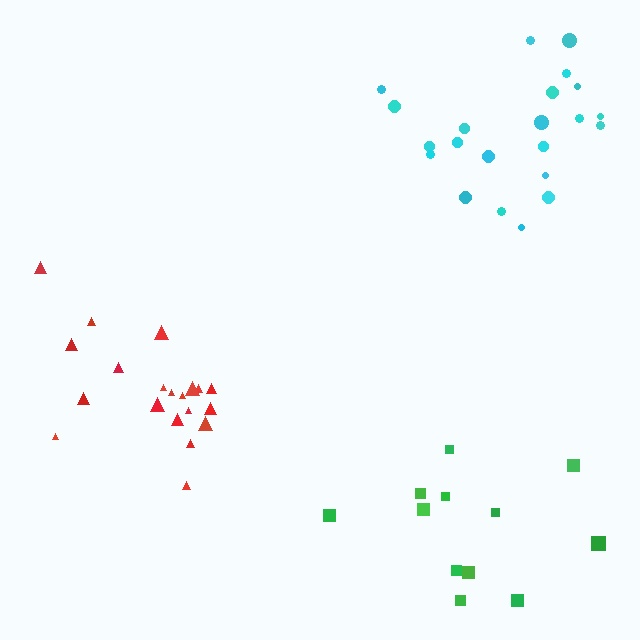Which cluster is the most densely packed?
Red.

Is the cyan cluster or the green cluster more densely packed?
Cyan.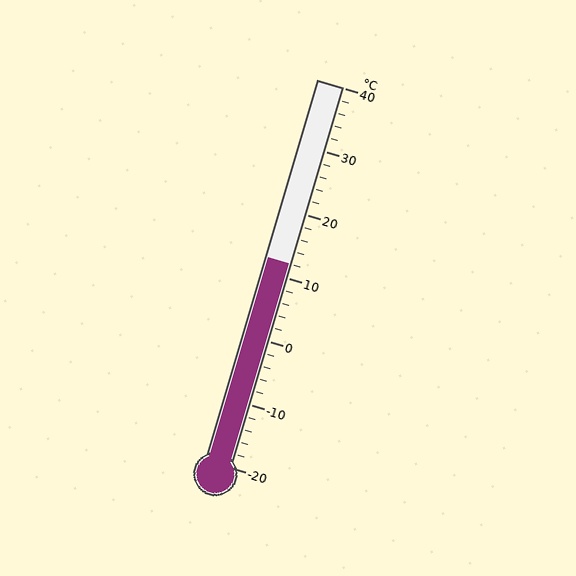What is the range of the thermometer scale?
The thermometer scale ranges from -20°C to 40°C.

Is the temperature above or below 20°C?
The temperature is below 20°C.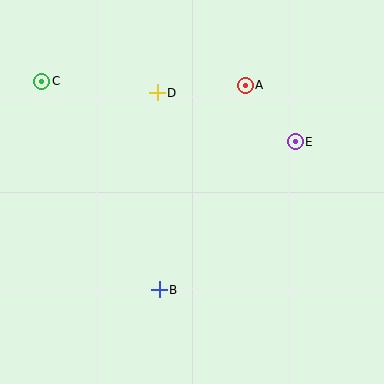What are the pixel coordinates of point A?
Point A is at (245, 85).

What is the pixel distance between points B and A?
The distance between B and A is 222 pixels.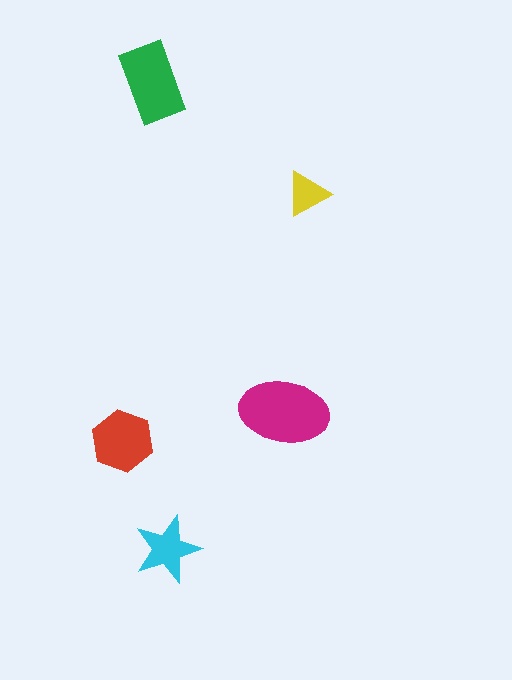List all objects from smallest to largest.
The yellow triangle, the cyan star, the red hexagon, the green rectangle, the magenta ellipse.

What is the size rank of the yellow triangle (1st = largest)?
5th.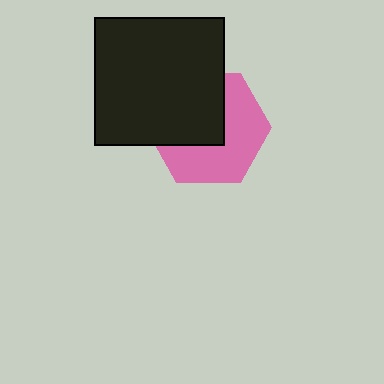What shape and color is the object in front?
The object in front is a black rectangle.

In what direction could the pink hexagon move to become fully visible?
The pink hexagon could move toward the lower-right. That would shift it out from behind the black rectangle entirely.